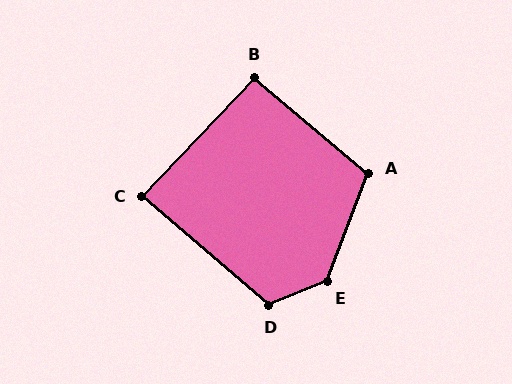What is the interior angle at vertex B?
Approximately 94 degrees (approximately right).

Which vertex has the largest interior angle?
E, at approximately 133 degrees.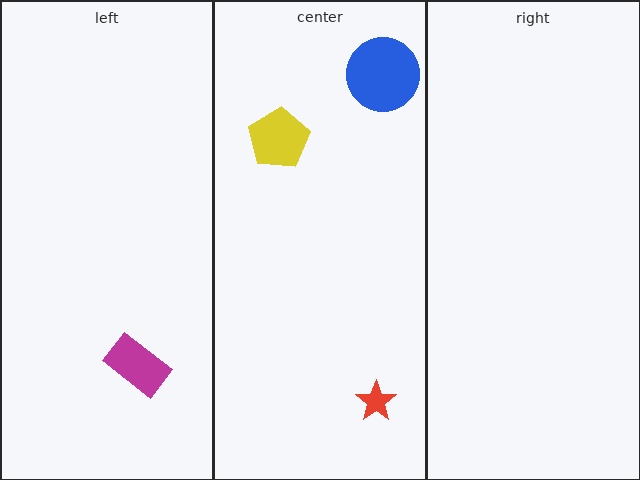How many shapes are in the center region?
3.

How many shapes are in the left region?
1.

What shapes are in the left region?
The magenta rectangle.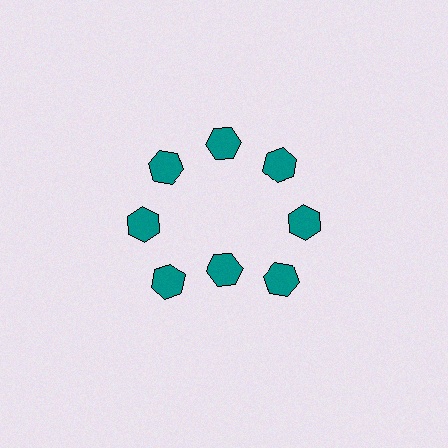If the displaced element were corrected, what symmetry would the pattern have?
It would have 8-fold rotational symmetry — the pattern would map onto itself every 45 degrees.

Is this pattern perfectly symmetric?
No. The 8 teal hexagons are arranged in a ring, but one element near the 6 o'clock position is pulled inward toward the center, breaking the 8-fold rotational symmetry.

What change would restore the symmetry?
The symmetry would be restored by moving it outward, back onto the ring so that all 8 hexagons sit at equal angles and equal distance from the center.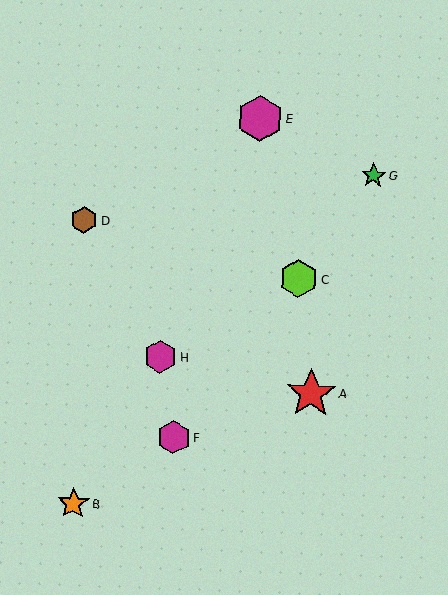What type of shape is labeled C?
Shape C is a lime hexagon.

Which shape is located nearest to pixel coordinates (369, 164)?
The green star (labeled G) at (373, 176) is nearest to that location.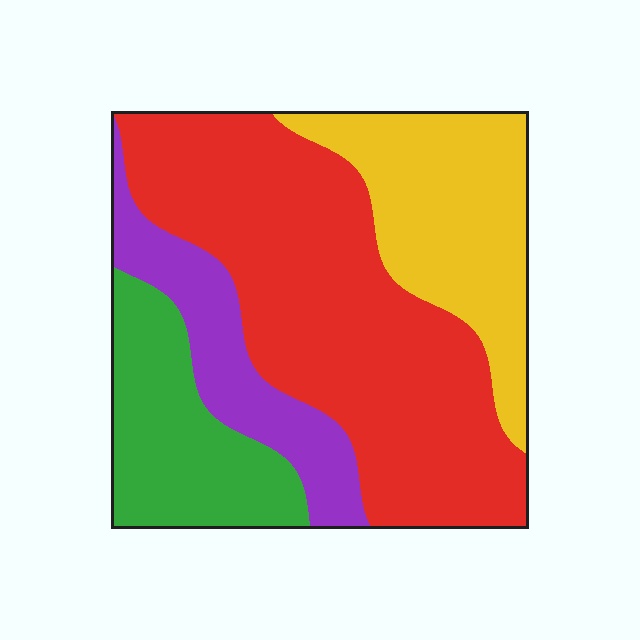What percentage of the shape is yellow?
Yellow covers 22% of the shape.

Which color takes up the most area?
Red, at roughly 45%.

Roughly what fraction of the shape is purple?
Purple takes up about one eighth (1/8) of the shape.